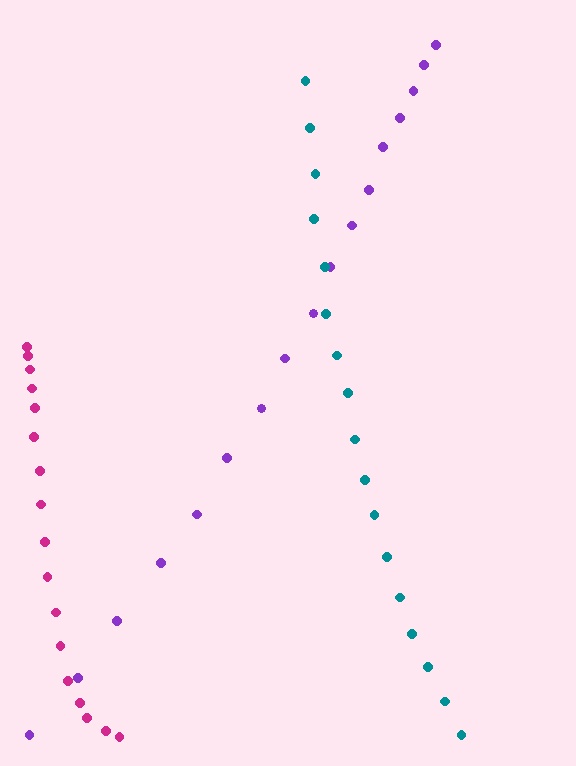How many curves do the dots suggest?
There are 3 distinct paths.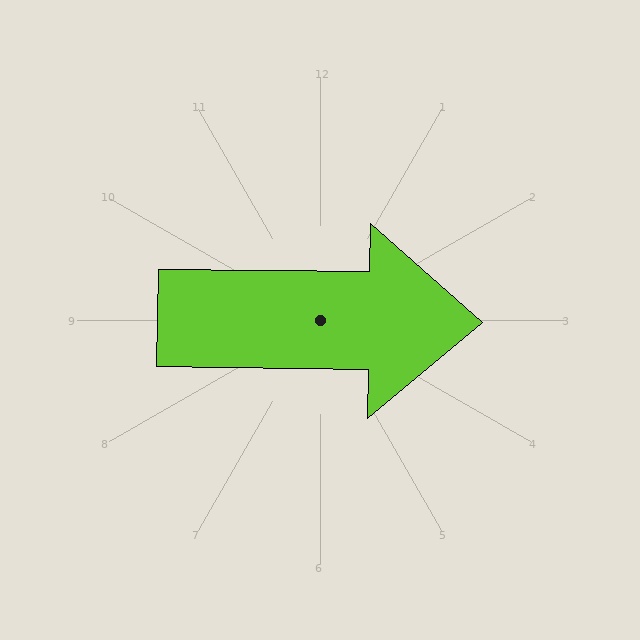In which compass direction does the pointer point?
East.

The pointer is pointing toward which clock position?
Roughly 3 o'clock.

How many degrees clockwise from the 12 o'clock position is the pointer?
Approximately 91 degrees.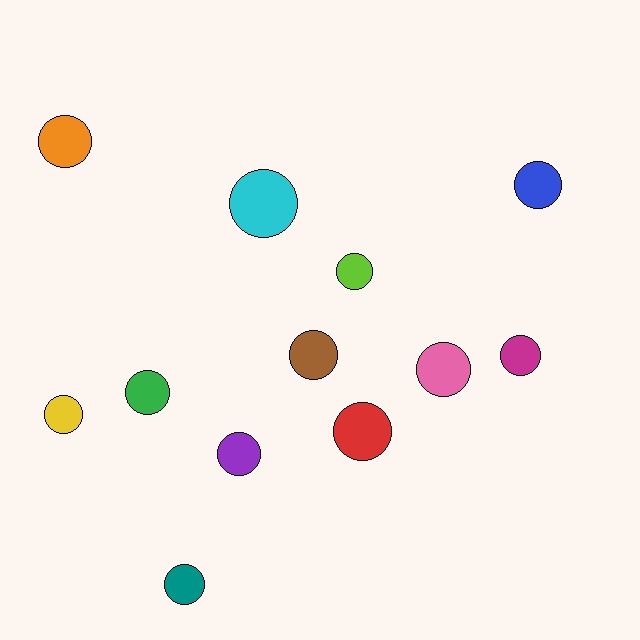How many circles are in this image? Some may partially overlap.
There are 12 circles.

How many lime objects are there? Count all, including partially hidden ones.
There is 1 lime object.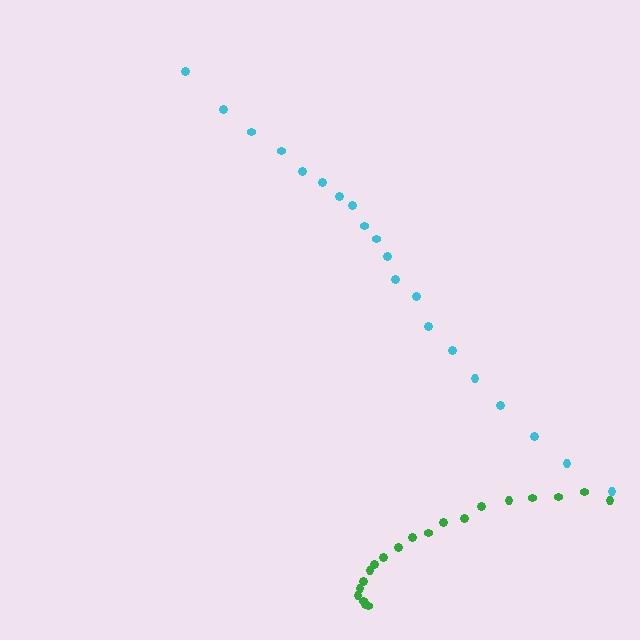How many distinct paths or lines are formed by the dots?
There are 2 distinct paths.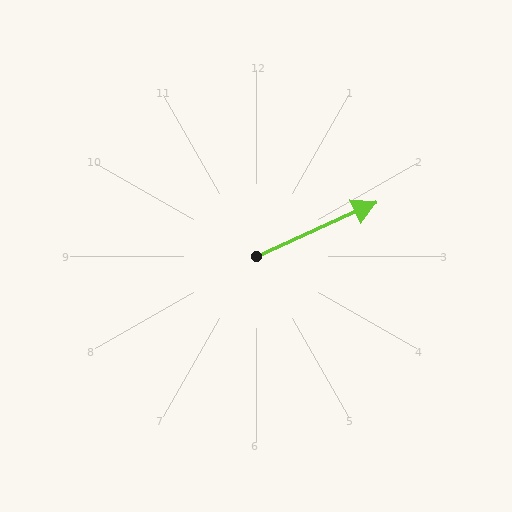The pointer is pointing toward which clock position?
Roughly 2 o'clock.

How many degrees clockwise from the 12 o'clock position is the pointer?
Approximately 66 degrees.